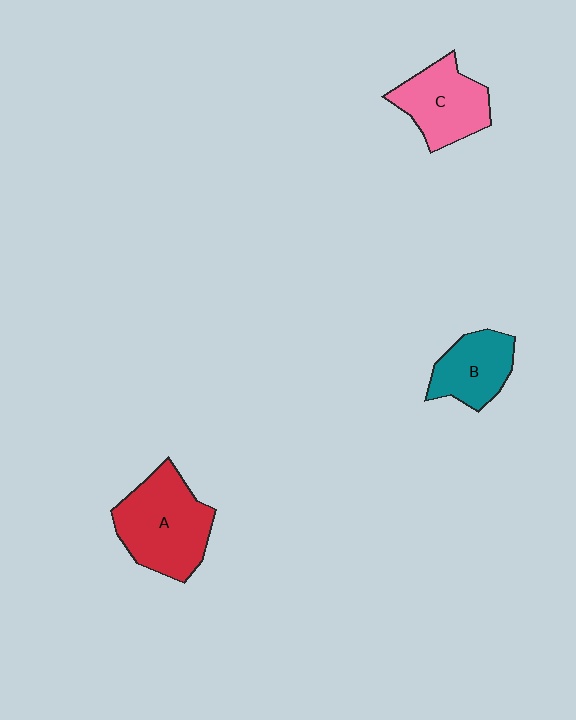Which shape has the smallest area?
Shape B (teal).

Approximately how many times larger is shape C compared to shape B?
Approximately 1.2 times.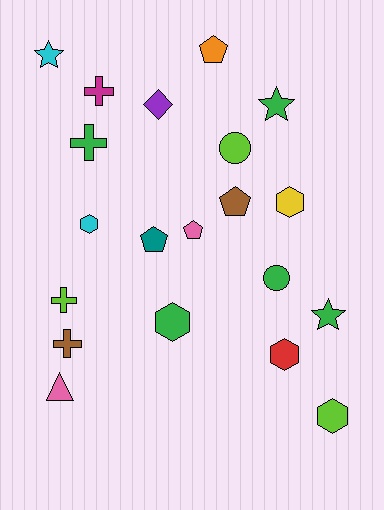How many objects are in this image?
There are 20 objects.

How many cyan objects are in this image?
There are 2 cyan objects.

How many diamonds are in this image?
There is 1 diamond.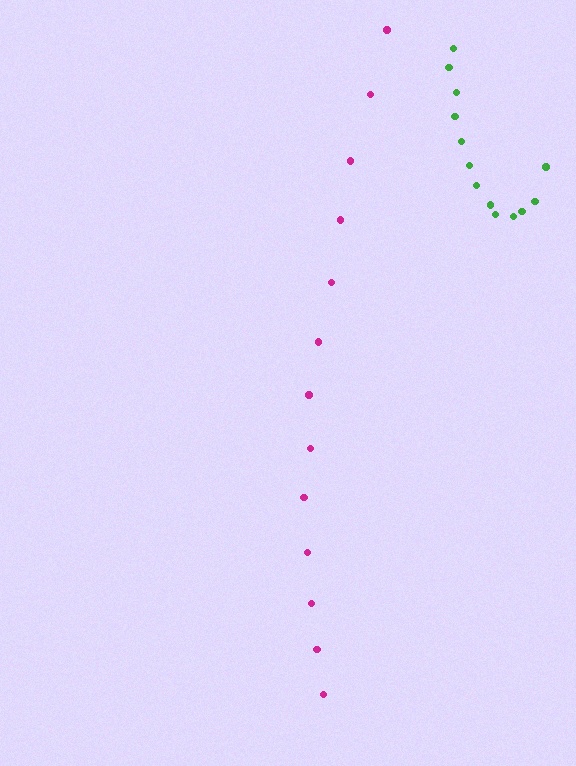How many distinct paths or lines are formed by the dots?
There are 2 distinct paths.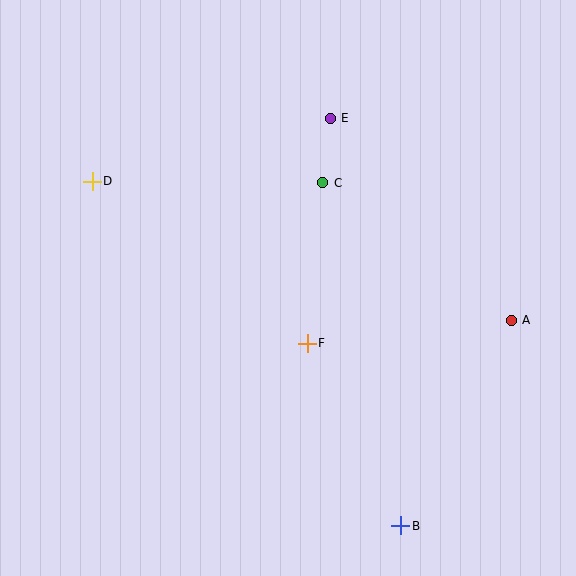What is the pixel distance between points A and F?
The distance between A and F is 205 pixels.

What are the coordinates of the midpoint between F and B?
The midpoint between F and B is at (354, 435).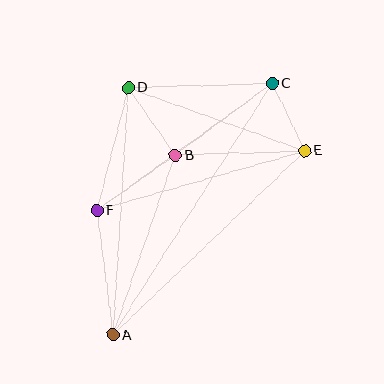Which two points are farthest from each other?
Points A and C are farthest from each other.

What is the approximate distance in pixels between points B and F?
The distance between B and F is approximately 96 pixels.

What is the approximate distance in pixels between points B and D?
The distance between B and D is approximately 83 pixels.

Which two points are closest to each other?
Points C and E are closest to each other.